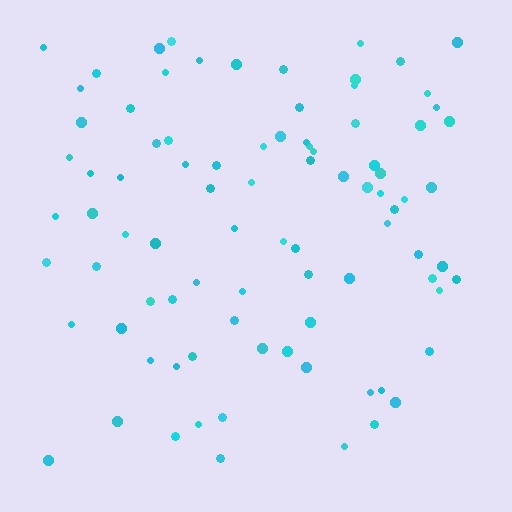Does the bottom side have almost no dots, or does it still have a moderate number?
Still a moderate number, just noticeably fewer than the top.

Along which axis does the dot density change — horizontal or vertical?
Vertical.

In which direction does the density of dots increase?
From bottom to top, with the top side densest.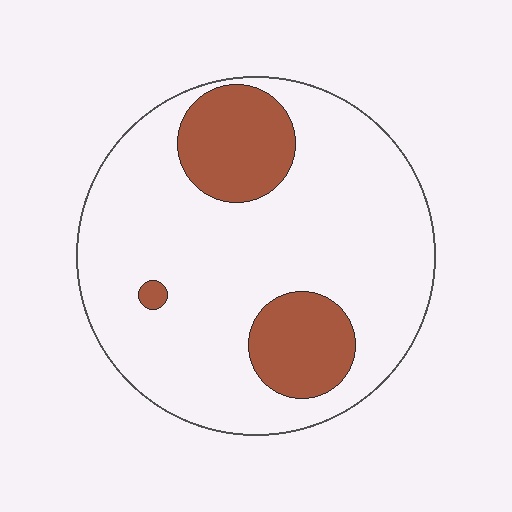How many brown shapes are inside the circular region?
3.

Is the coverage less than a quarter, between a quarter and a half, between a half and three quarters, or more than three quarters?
Less than a quarter.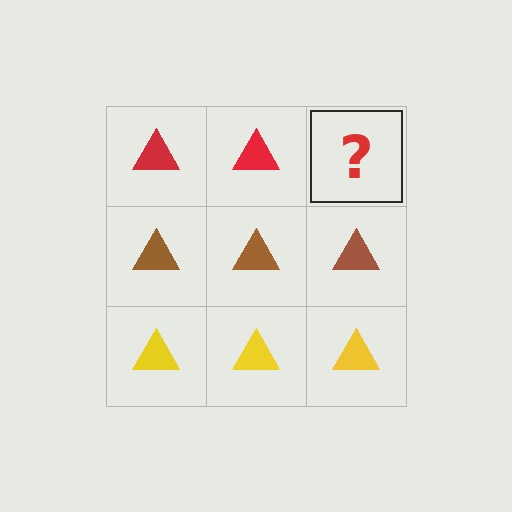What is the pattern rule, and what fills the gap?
The rule is that each row has a consistent color. The gap should be filled with a red triangle.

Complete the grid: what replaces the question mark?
The question mark should be replaced with a red triangle.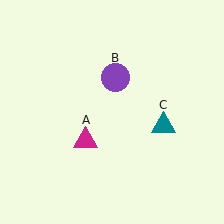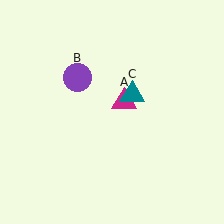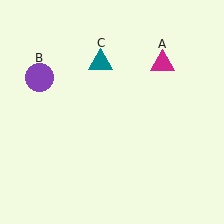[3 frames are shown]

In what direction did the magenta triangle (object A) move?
The magenta triangle (object A) moved up and to the right.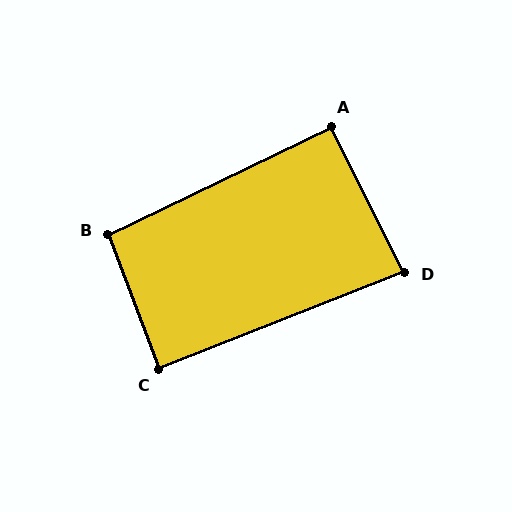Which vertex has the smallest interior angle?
D, at approximately 85 degrees.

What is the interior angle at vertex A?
Approximately 91 degrees (approximately right).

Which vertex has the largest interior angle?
B, at approximately 95 degrees.